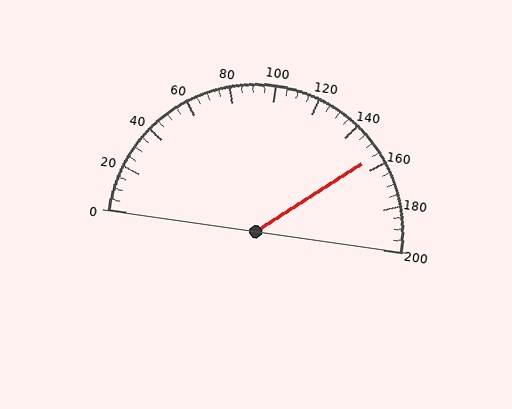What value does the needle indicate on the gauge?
The needle indicates approximately 155.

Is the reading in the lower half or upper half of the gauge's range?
The reading is in the upper half of the range (0 to 200).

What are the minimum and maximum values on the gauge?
The gauge ranges from 0 to 200.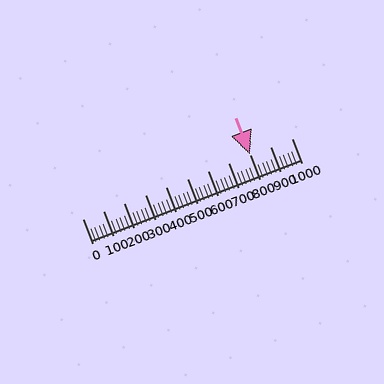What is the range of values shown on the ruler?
The ruler shows values from 0 to 1000.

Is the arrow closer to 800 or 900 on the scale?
The arrow is closer to 800.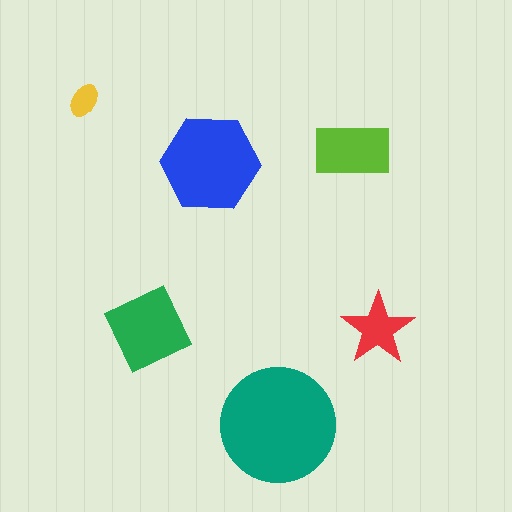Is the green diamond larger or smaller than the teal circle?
Smaller.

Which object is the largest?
The teal circle.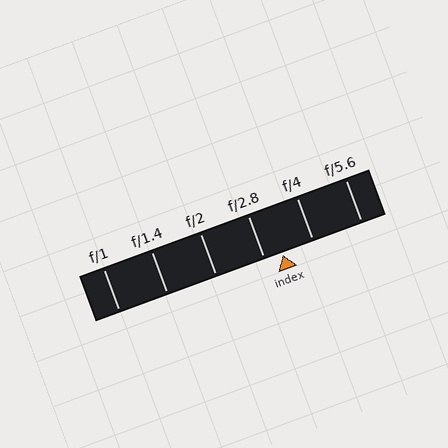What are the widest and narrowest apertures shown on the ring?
The widest aperture shown is f/1 and the narrowest is f/5.6.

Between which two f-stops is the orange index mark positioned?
The index mark is between f/2.8 and f/4.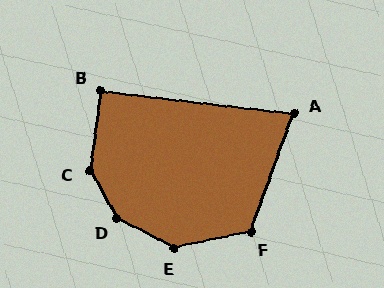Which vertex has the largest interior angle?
D, at approximately 147 degrees.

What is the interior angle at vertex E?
Approximately 140 degrees (obtuse).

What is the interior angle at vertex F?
Approximately 122 degrees (obtuse).